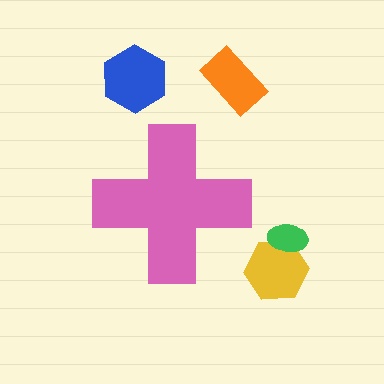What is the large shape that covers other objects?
A pink cross.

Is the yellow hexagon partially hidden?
No, the yellow hexagon is fully visible.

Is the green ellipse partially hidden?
No, the green ellipse is fully visible.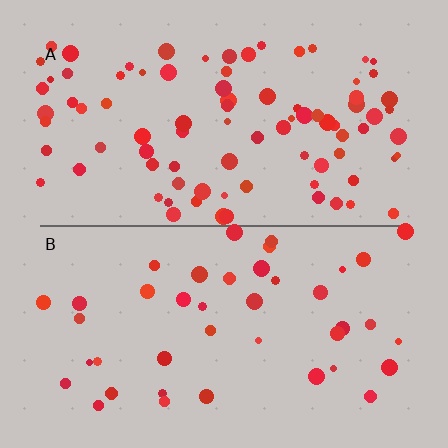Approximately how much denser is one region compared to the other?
Approximately 2.0× — region A over region B.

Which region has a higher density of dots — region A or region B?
A (the top).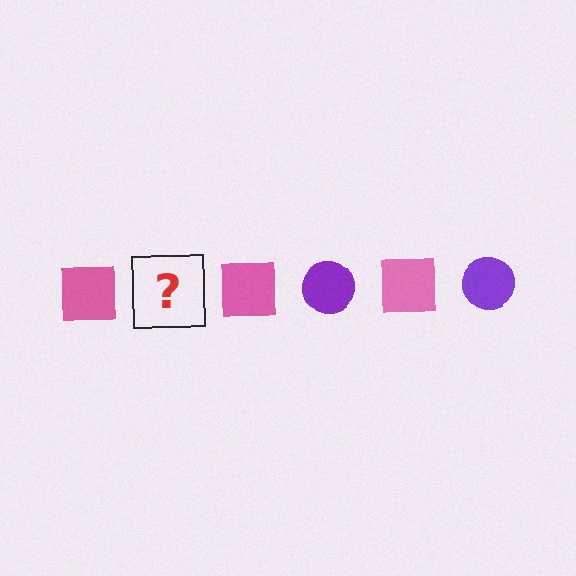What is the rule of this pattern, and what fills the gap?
The rule is that the pattern alternates between pink square and purple circle. The gap should be filled with a purple circle.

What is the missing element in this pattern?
The missing element is a purple circle.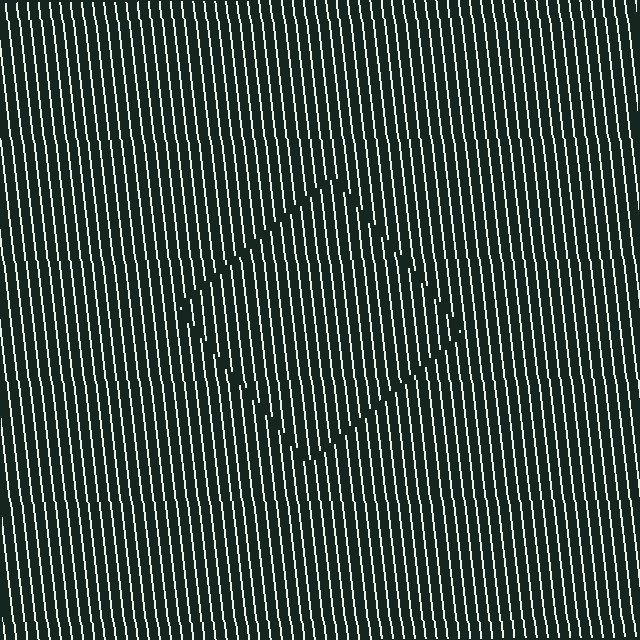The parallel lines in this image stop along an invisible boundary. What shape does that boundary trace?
An illusory square. The interior of the shape contains the same grating, shifted by half a period — the contour is defined by the phase discontinuity where line-ends from the inner and outer gratings abut.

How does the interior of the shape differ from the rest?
The interior of the shape contains the same grating, shifted by half a period — the contour is defined by the phase discontinuity where line-ends from the inner and outer gratings abut.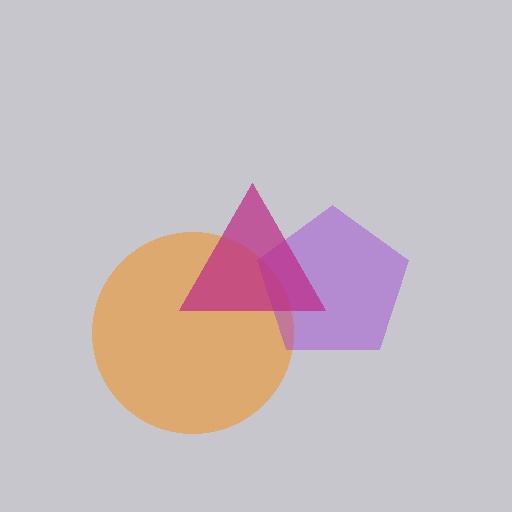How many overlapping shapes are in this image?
There are 3 overlapping shapes in the image.